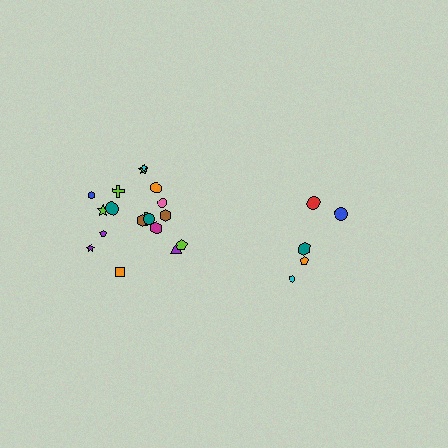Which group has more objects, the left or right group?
The left group.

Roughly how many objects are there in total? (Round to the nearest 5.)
Roughly 25 objects in total.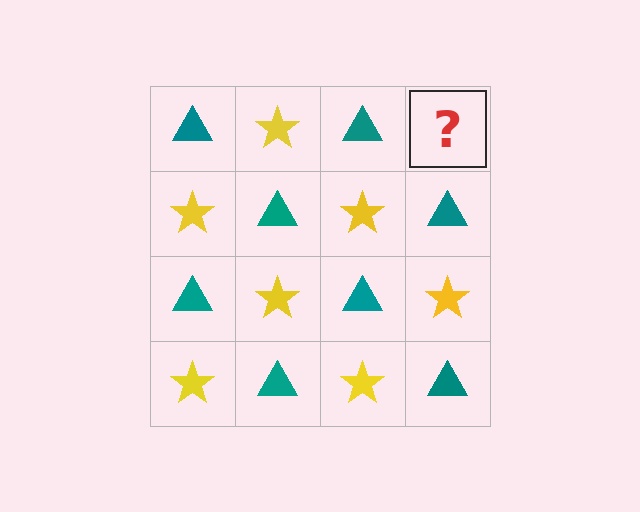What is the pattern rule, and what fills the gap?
The rule is that it alternates teal triangle and yellow star in a checkerboard pattern. The gap should be filled with a yellow star.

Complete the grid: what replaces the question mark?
The question mark should be replaced with a yellow star.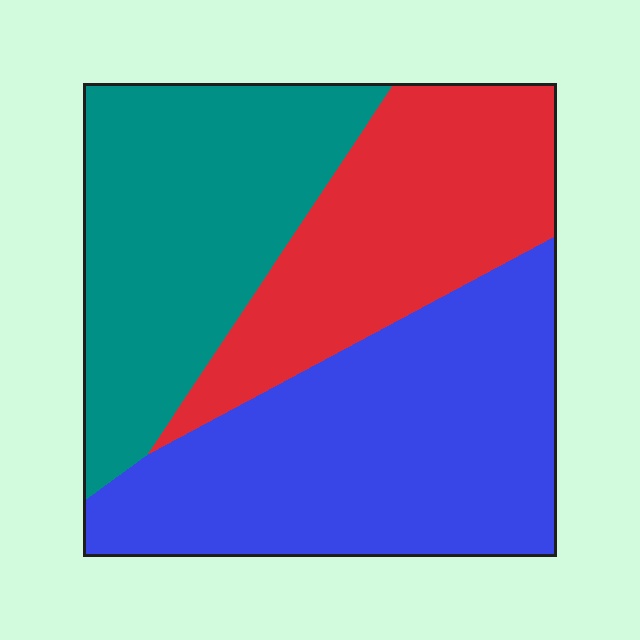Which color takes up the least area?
Red, at roughly 25%.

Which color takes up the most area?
Blue, at roughly 40%.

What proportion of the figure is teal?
Teal covers roughly 30% of the figure.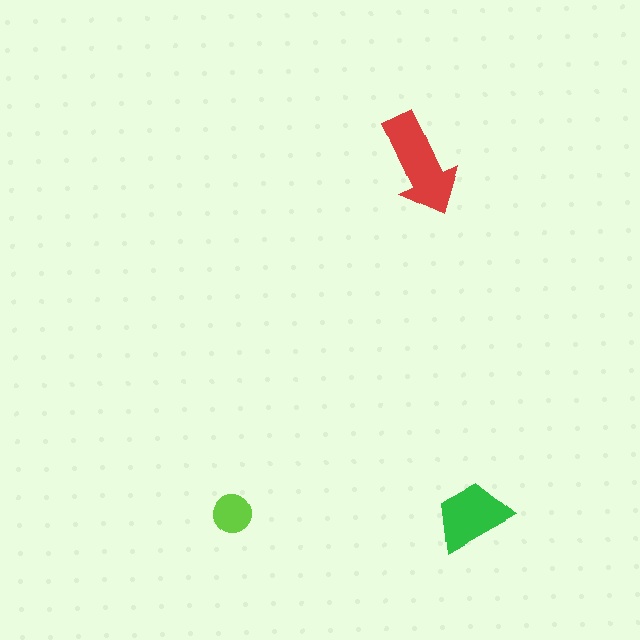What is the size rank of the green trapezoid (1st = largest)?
2nd.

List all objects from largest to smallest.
The red arrow, the green trapezoid, the lime circle.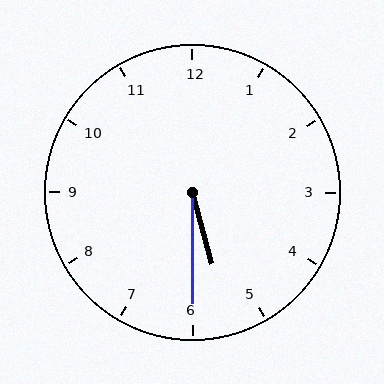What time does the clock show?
5:30.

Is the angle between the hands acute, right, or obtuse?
It is acute.